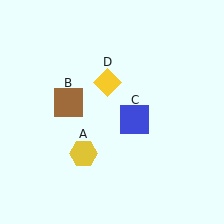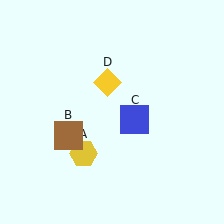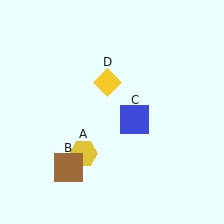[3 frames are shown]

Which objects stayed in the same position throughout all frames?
Yellow hexagon (object A) and blue square (object C) and yellow diamond (object D) remained stationary.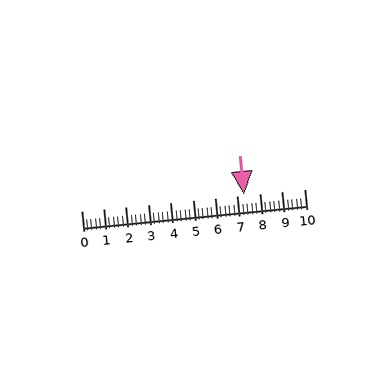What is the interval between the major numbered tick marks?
The major tick marks are spaced 1 units apart.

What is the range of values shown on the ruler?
The ruler shows values from 0 to 10.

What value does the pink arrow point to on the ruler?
The pink arrow points to approximately 7.3.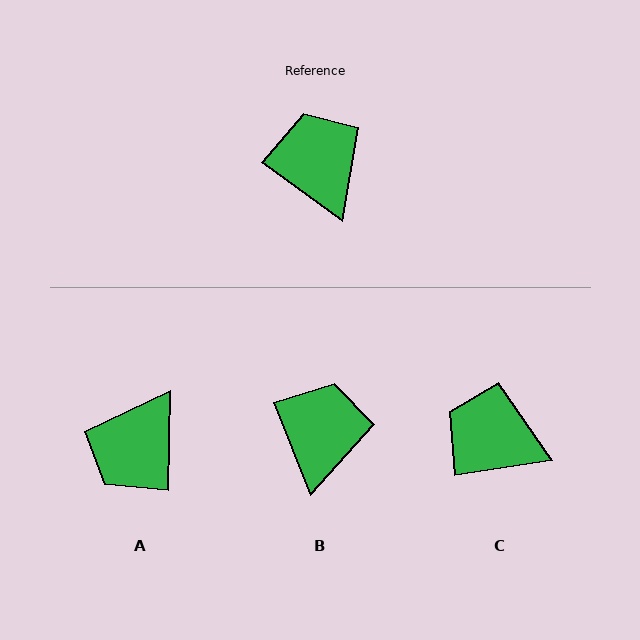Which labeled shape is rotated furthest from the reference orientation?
A, about 125 degrees away.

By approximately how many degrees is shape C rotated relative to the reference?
Approximately 45 degrees counter-clockwise.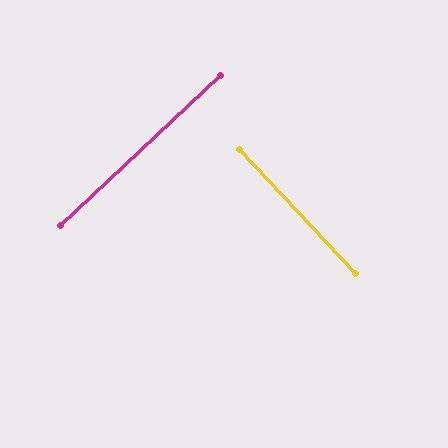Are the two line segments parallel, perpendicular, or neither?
Perpendicular — they meet at approximately 90°.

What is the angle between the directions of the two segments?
Approximately 90 degrees.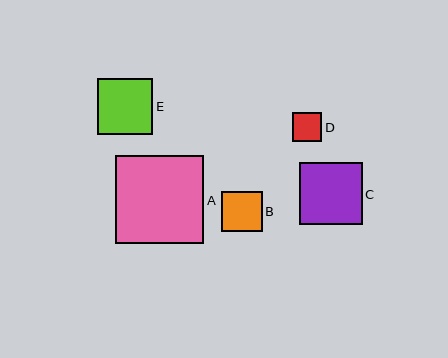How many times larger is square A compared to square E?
Square A is approximately 1.6 times the size of square E.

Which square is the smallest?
Square D is the smallest with a size of approximately 29 pixels.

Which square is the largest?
Square A is the largest with a size of approximately 88 pixels.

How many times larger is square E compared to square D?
Square E is approximately 1.9 times the size of square D.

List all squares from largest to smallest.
From largest to smallest: A, C, E, B, D.